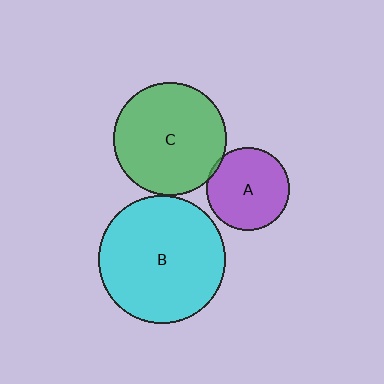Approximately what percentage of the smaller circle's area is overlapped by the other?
Approximately 5%.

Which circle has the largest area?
Circle B (cyan).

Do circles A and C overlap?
Yes.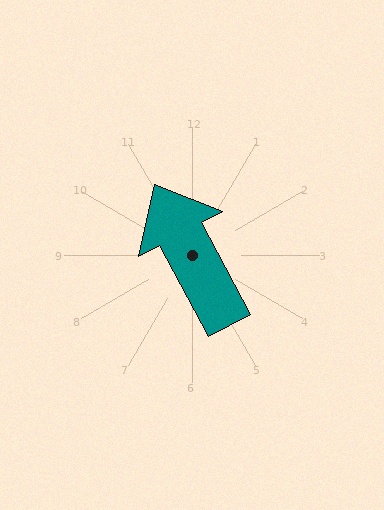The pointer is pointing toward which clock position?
Roughly 11 o'clock.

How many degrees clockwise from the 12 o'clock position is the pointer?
Approximately 332 degrees.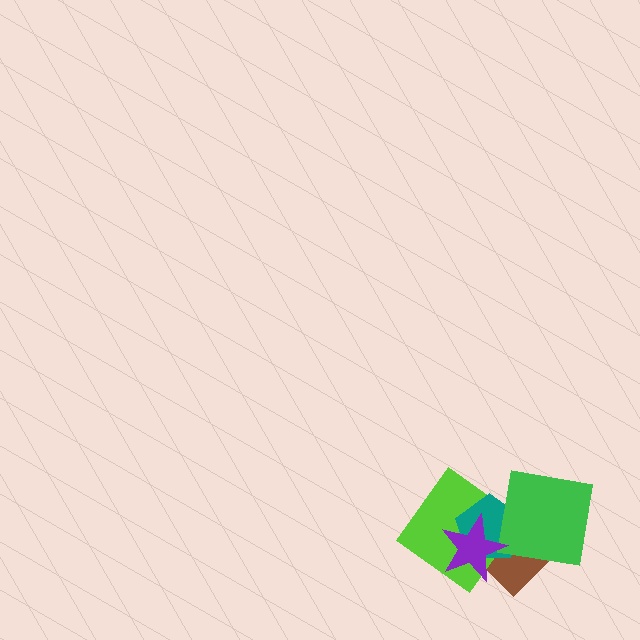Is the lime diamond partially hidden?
Yes, it is partially covered by another shape.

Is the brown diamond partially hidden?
Yes, it is partially covered by another shape.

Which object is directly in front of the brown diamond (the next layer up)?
The lime diamond is directly in front of the brown diamond.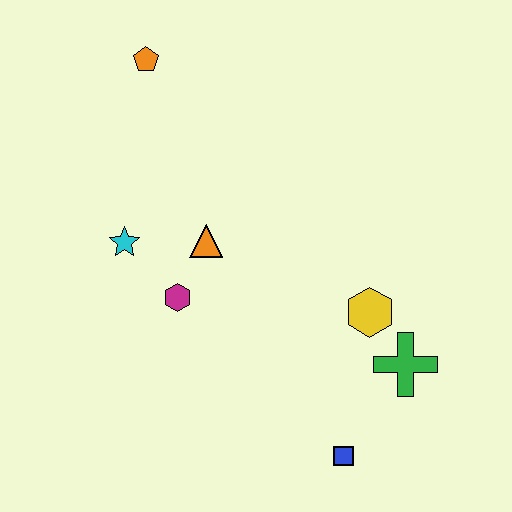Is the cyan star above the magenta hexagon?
Yes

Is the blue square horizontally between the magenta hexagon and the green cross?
Yes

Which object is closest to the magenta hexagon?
The orange triangle is closest to the magenta hexagon.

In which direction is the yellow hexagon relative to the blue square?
The yellow hexagon is above the blue square.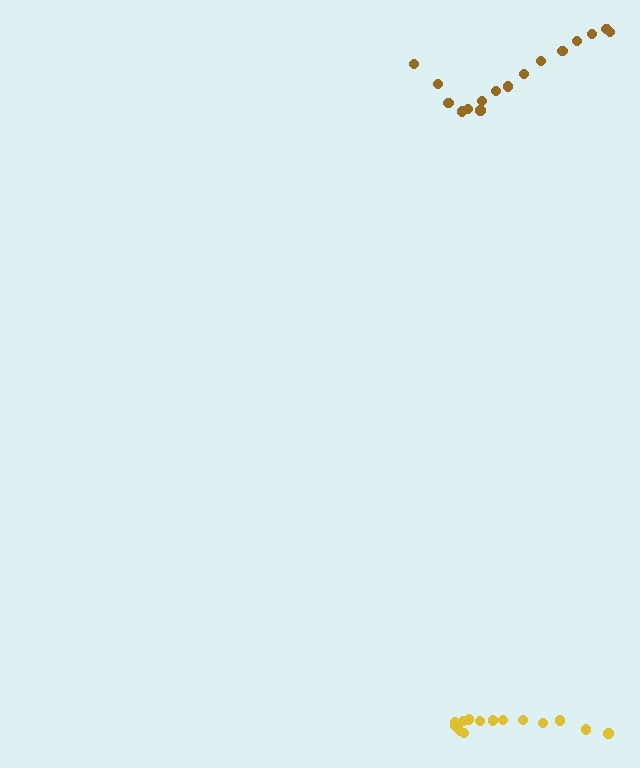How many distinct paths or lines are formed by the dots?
There are 2 distinct paths.